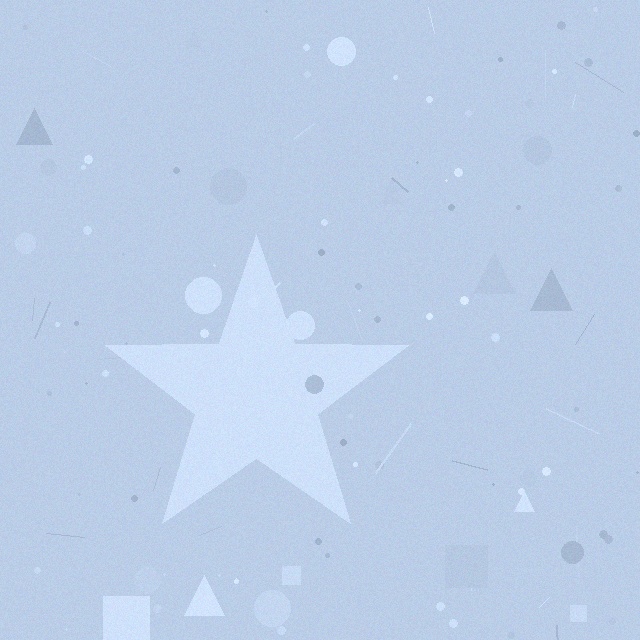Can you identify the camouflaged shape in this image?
The camouflaged shape is a star.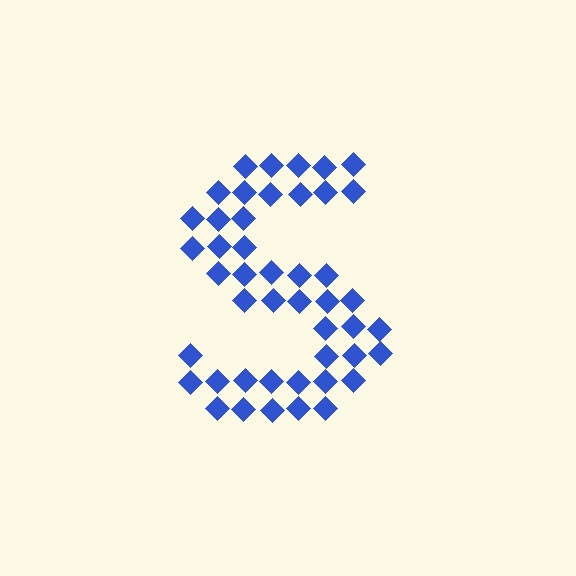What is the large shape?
The large shape is the letter S.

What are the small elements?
The small elements are diamonds.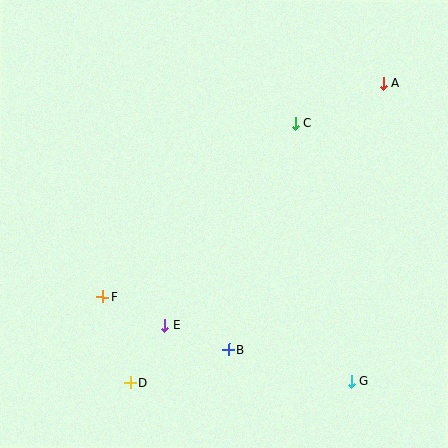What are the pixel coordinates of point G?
Point G is at (351, 381).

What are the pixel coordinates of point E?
Point E is at (164, 326).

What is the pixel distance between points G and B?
The distance between G and B is 127 pixels.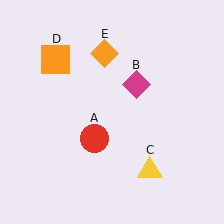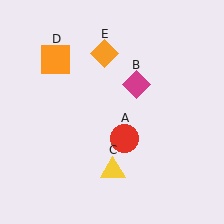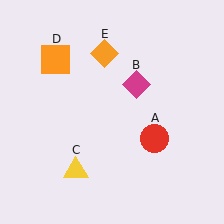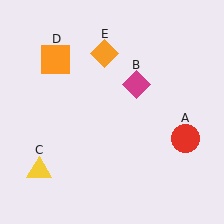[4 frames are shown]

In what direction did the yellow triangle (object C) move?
The yellow triangle (object C) moved left.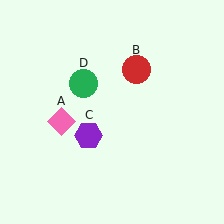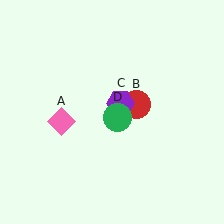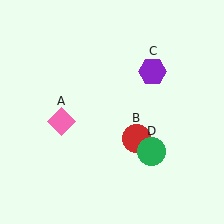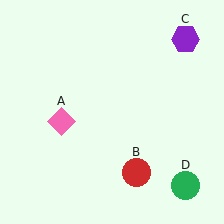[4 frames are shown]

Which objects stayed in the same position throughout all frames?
Pink diamond (object A) remained stationary.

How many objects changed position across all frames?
3 objects changed position: red circle (object B), purple hexagon (object C), green circle (object D).